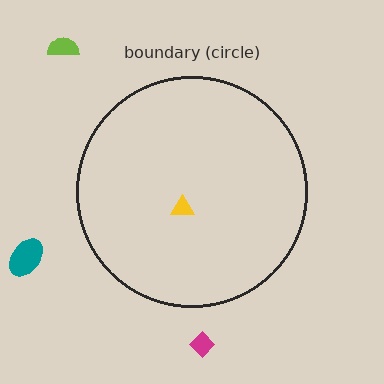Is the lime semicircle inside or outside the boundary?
Outside.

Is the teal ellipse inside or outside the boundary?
Outside.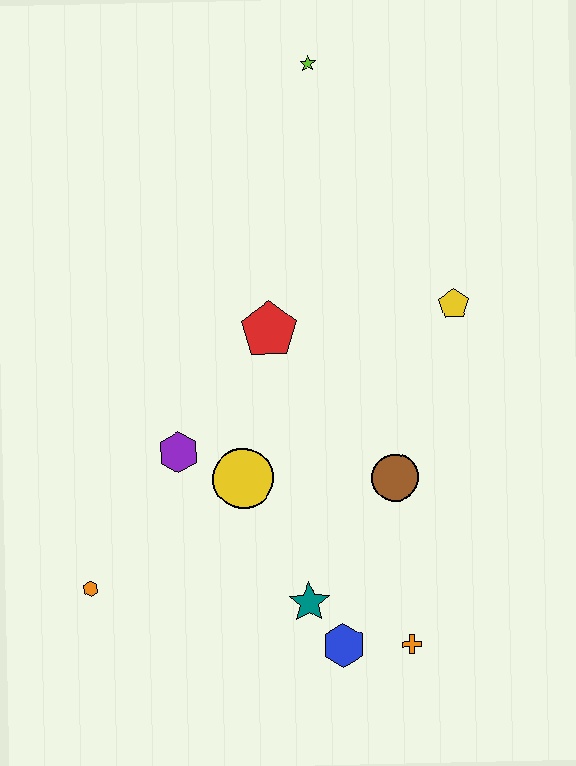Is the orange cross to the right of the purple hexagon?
Yes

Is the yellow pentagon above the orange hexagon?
Yes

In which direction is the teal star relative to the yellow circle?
The teal star is below the yellow circle.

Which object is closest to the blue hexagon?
The teal star is closest to the blue hexagon.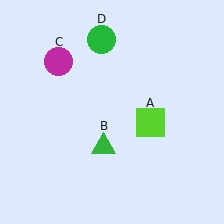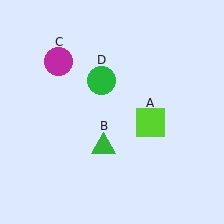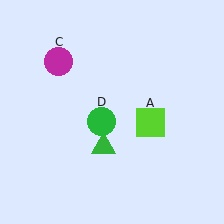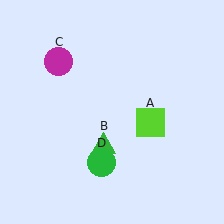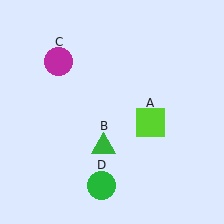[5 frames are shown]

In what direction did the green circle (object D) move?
The green circle (object D) moved down.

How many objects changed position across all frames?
1 object changed position: green circle (object D).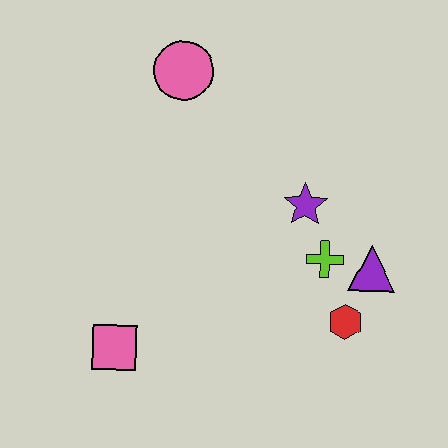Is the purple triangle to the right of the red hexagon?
Yes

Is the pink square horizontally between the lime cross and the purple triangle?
No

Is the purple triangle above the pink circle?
No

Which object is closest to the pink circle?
The purple star is closest to the pink circle.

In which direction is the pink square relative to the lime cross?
The pink square is to the left of the lime cross.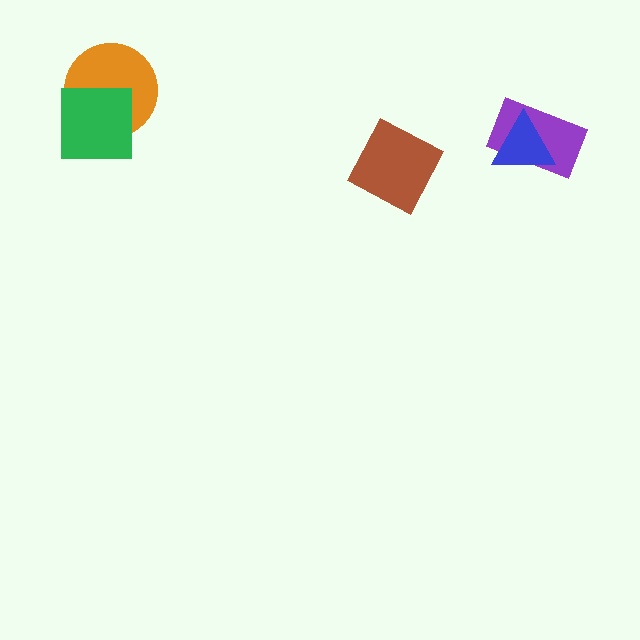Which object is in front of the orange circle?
The green square is in front of the orange circle.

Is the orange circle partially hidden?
Yes, it is partially covered by another shape.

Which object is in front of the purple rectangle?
The blue triangle is in front of the purple rectangle.